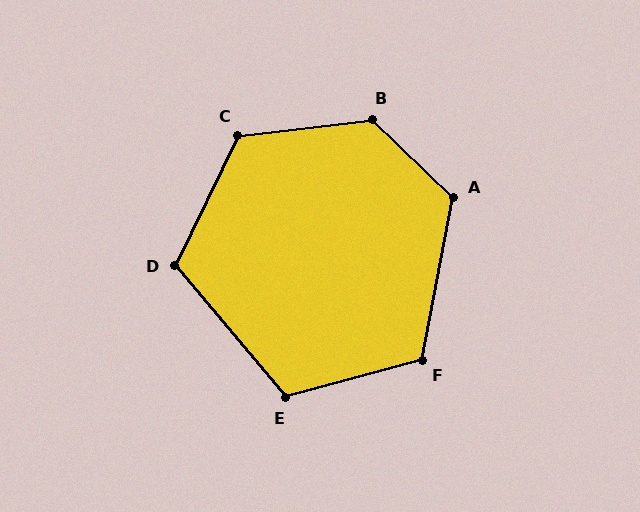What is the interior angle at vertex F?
Approximately 116 degrees (obtuse).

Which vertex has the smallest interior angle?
D, at approximately 114 degrees.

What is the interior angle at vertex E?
Approximately 115 degrees (obtuse).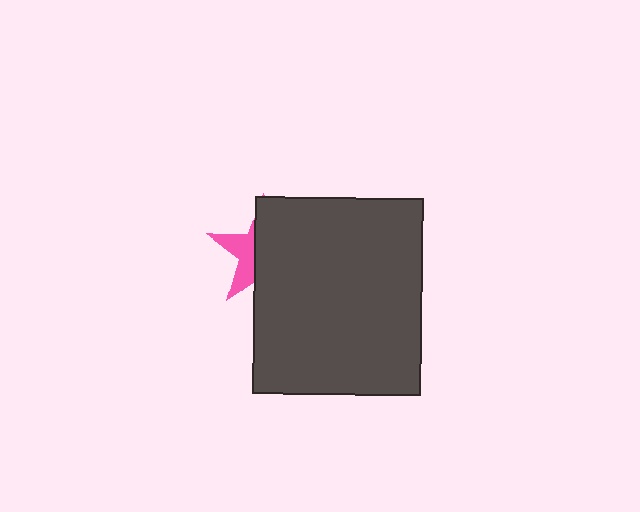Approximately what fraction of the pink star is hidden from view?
Roughly 65% of the pink star is hidden behind the dark gray rectangle.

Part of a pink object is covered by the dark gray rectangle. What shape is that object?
It is a star.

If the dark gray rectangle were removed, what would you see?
You would see the complete pink star.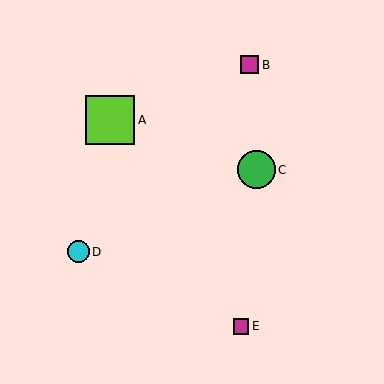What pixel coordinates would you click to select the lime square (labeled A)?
Click at (110, 120) to select the lime square A.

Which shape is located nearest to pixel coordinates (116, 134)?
The lime square (labeled A) at (110, 120) is nearest to that location.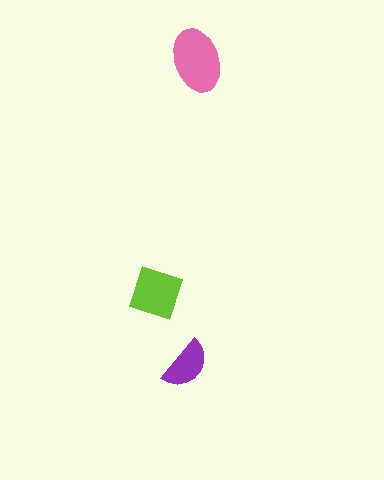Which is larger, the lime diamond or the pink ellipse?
The pink ellipse.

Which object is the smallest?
The purple semicircle.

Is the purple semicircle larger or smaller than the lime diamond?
Smaller.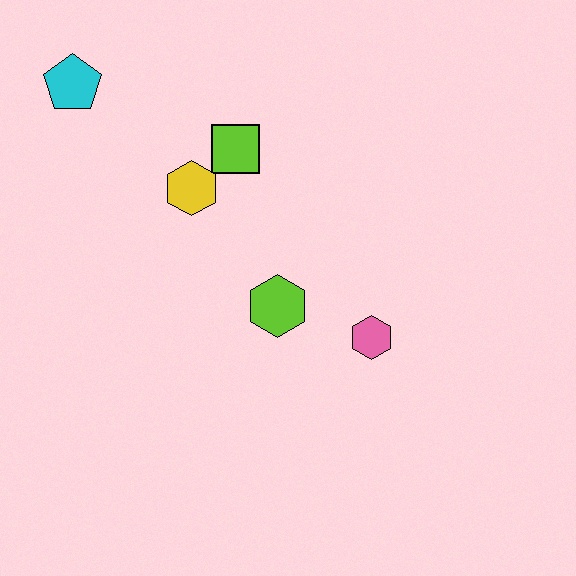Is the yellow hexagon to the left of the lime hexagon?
Yes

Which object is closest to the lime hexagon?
The pink hexagon is closest to the lime hexagon.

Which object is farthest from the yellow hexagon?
The pink hexagon is farthest from the yellow hexagon.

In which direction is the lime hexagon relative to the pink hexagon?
The lime hexagon is to the left of the pink hexagon.